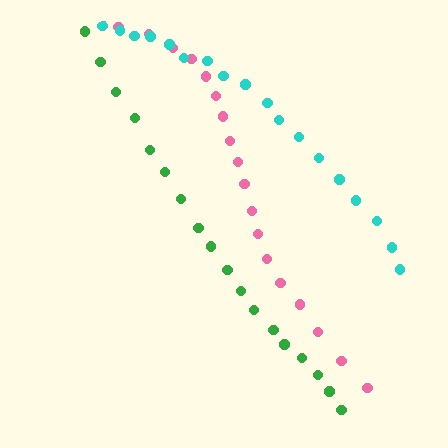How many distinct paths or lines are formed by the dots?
There are 3 distinct paths.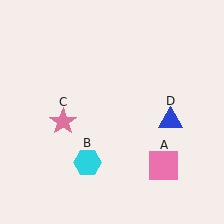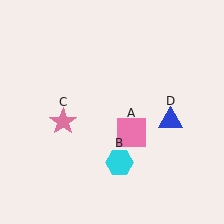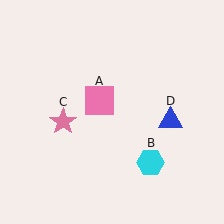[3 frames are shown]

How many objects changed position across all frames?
2 objects changed position: pink square (object A), cyan hexagon (object B).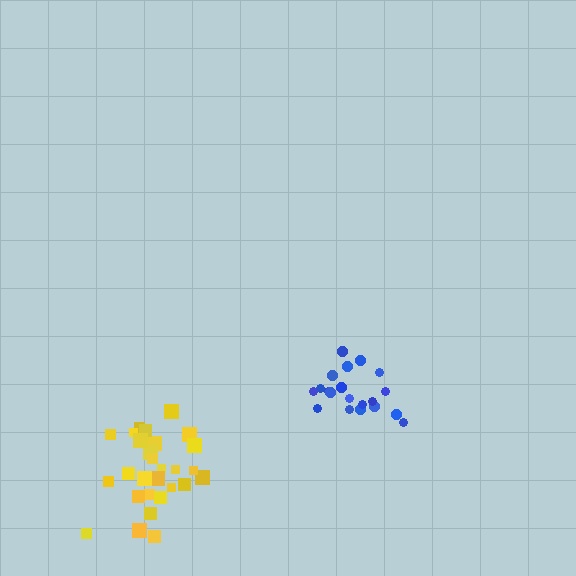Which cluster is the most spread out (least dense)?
Yellow.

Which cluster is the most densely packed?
Blue.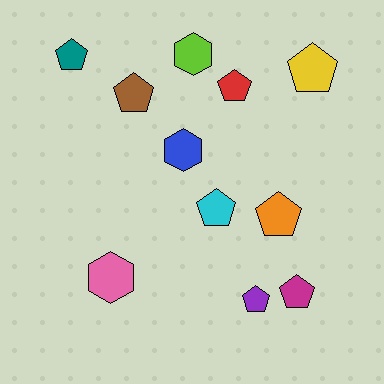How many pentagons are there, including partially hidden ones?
There are 8 pentagons.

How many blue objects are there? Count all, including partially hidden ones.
There is 1 blue object.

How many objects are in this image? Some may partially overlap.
There are 11 objects.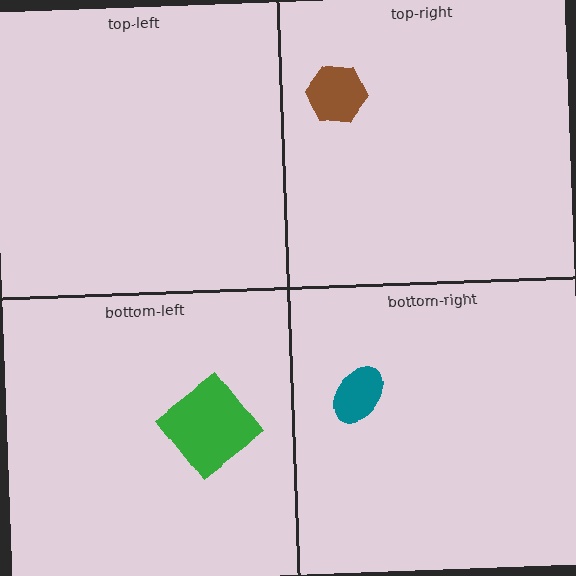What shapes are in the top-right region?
The brown hexagon.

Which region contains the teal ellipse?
The bottom-right region.